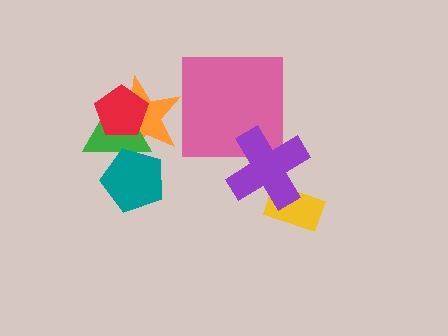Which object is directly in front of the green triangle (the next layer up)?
The red pentagon is directly in front of the green triangle.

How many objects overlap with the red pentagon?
2 objects overlap with the red pentagon.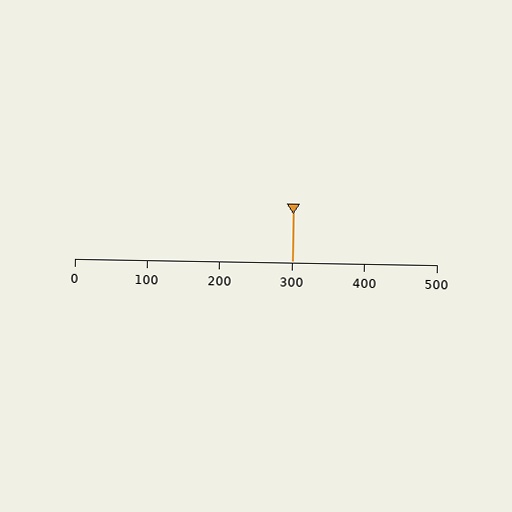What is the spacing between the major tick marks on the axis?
The major ticks are spaced 100 apart.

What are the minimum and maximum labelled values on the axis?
The axis runs from 0 to 500.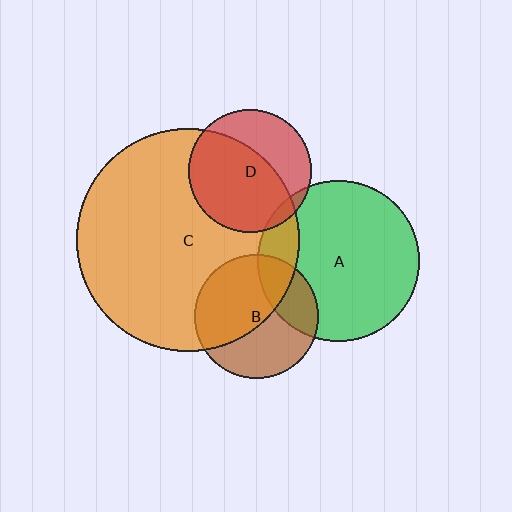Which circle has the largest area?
Circle C (orange).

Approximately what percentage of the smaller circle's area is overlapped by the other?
Approximately 5%.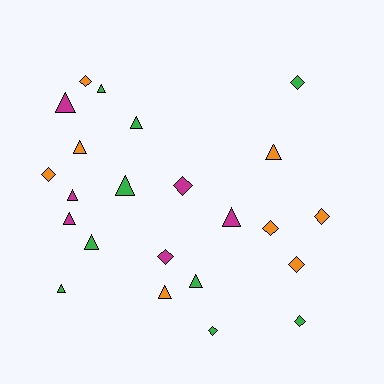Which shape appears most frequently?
Triangle, with 13 objects.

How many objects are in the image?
There are 23 objects.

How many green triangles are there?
There are 6 green triangles.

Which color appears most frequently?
Green, with 9 objects.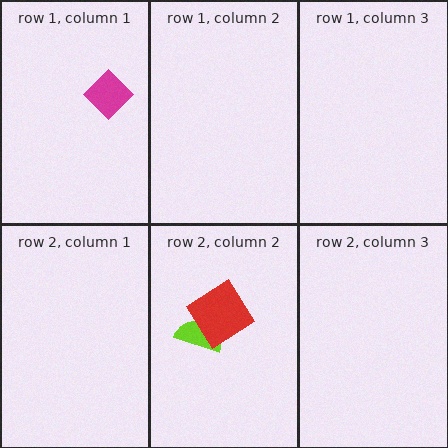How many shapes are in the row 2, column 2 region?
2.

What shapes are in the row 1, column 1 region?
The magenta diamond.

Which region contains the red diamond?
The row 2, column 2 region.